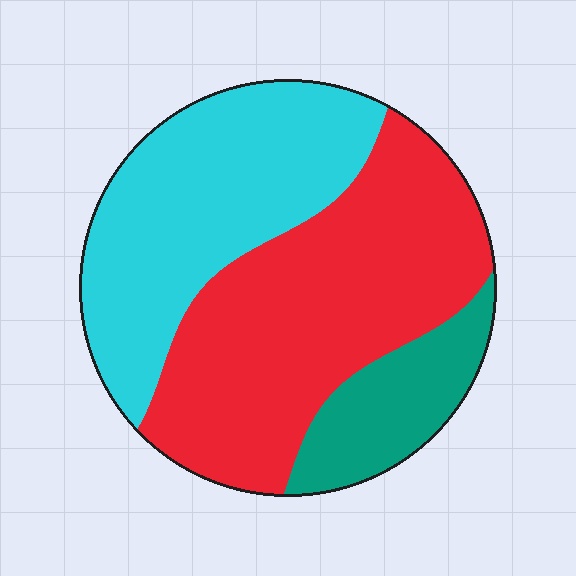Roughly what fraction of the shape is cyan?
Cyan takes up about three eighths (3/8) of the shape.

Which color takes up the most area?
Red, at roughly 50%.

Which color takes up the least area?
Teal, at roughly 15%.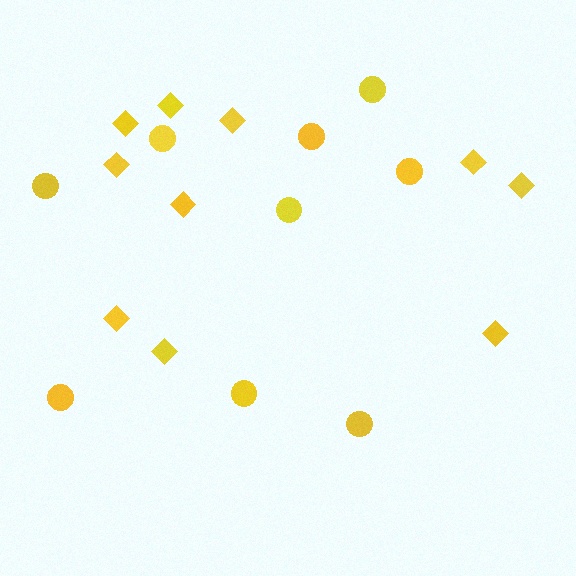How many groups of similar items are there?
There are 2 groups: one group of diamonds (10) and one group of circles (9).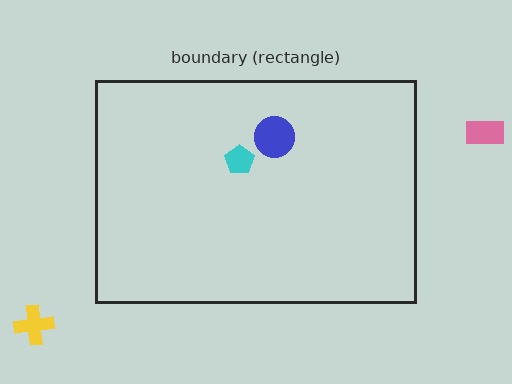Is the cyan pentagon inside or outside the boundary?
Inside.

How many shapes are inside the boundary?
2 inside, 2 outside.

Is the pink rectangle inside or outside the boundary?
Outside.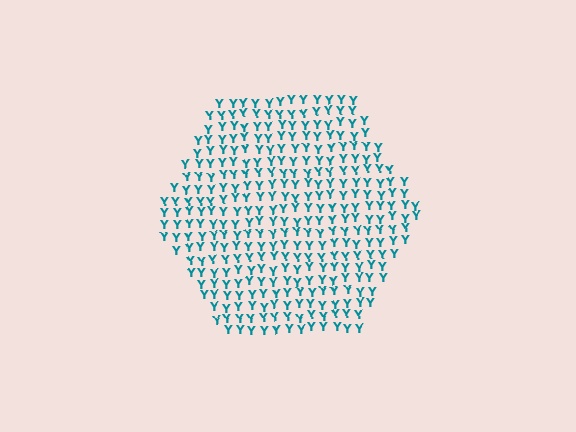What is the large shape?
The large shape is a hexagon.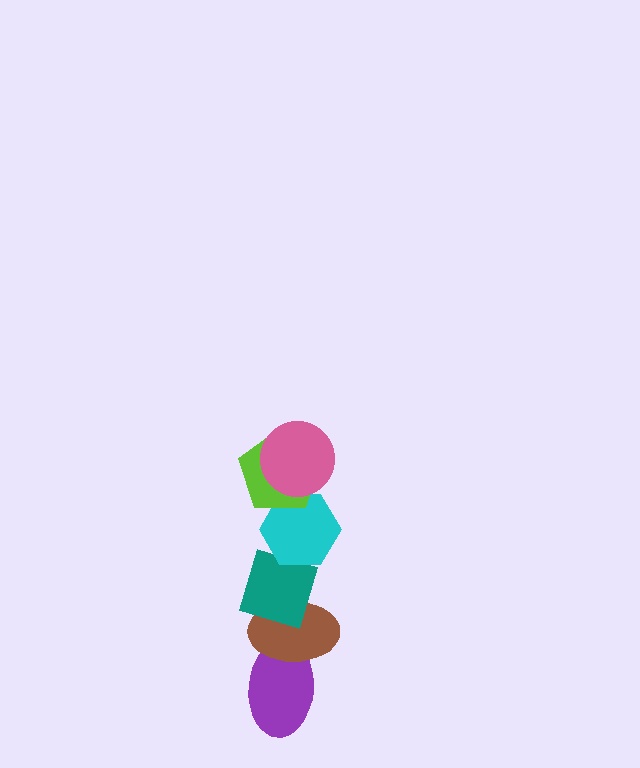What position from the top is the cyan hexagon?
The cyan hexagon is 3rd from the top.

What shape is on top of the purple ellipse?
The brown ellipse is on top of the purple ellipse.